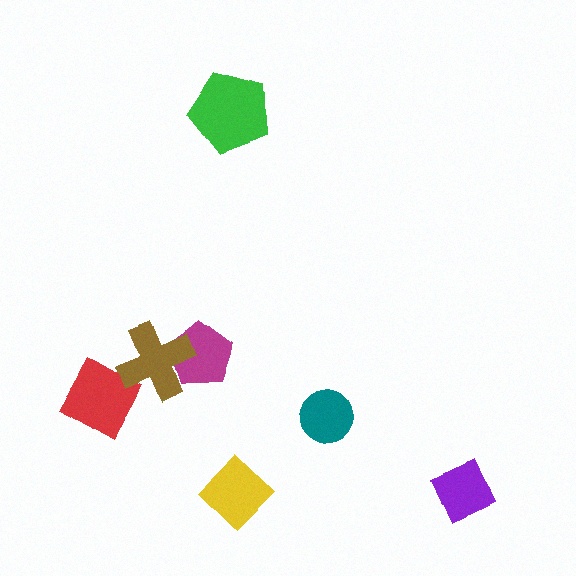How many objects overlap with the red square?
0 objects overlap with the red square.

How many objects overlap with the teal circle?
0 objects overlap with the teal circle.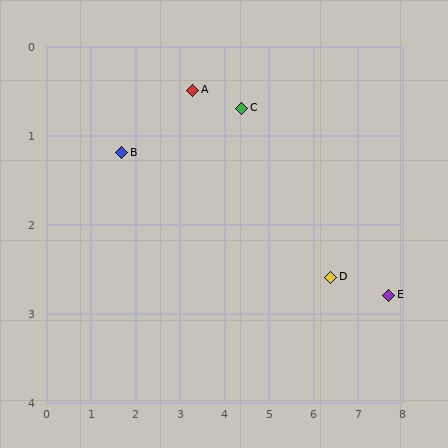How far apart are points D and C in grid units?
Points D and C are about 2.8 grid units apart.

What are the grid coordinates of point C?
Point C is at approximately (4.4, 0.7).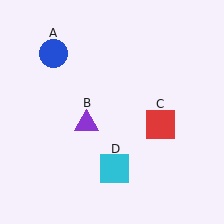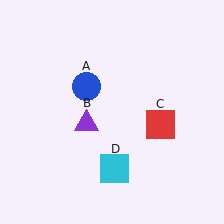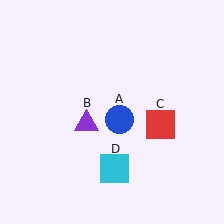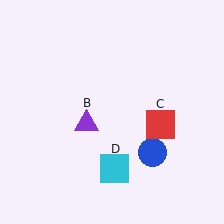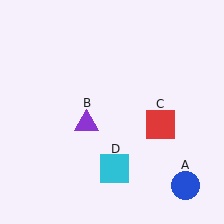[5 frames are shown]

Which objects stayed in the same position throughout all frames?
Purple triangle (object B) and red square (object C) and cyan square (object D) remained stationary.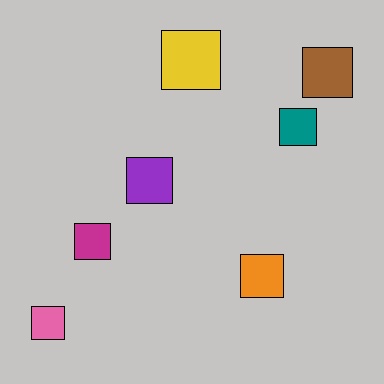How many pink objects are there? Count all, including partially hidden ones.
There is 1 pink object.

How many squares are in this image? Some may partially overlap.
There are 7 squares.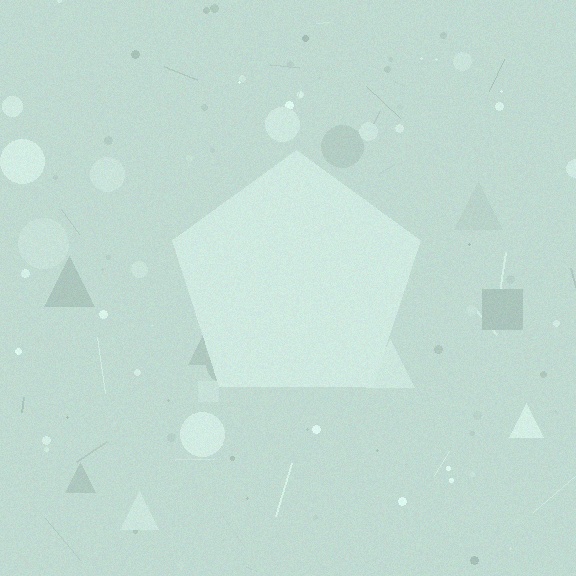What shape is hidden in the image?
A pentagon is hidden in the image.